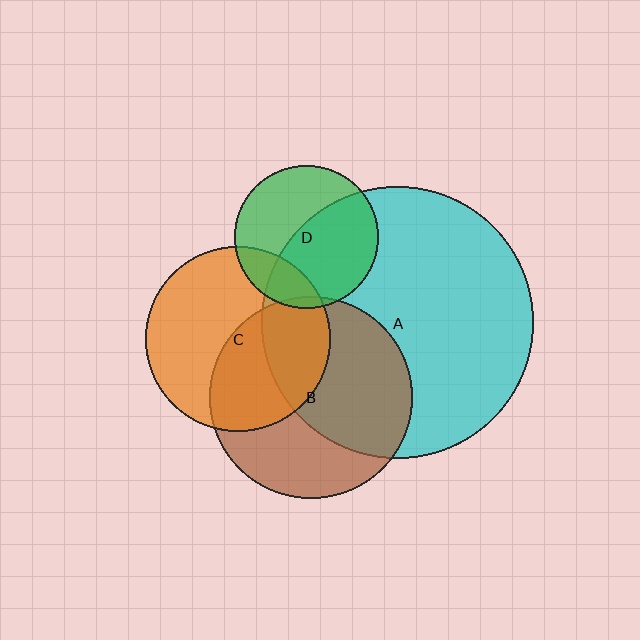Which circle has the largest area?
Circle A (cyan).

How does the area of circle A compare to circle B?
Approximately 1.8 times.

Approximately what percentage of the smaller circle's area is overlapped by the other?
Approximately 45%.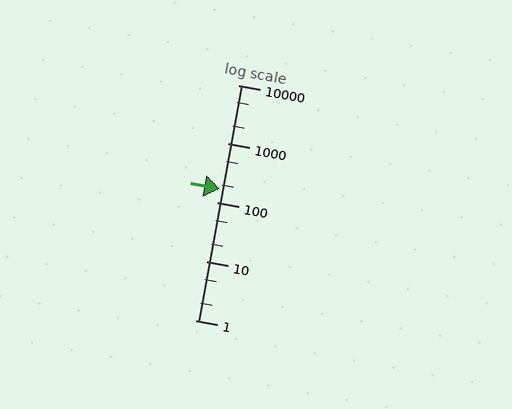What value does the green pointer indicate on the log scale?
The pointer indicates approximately 170.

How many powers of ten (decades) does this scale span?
The scale spans 4 decades, from 1 to 10000.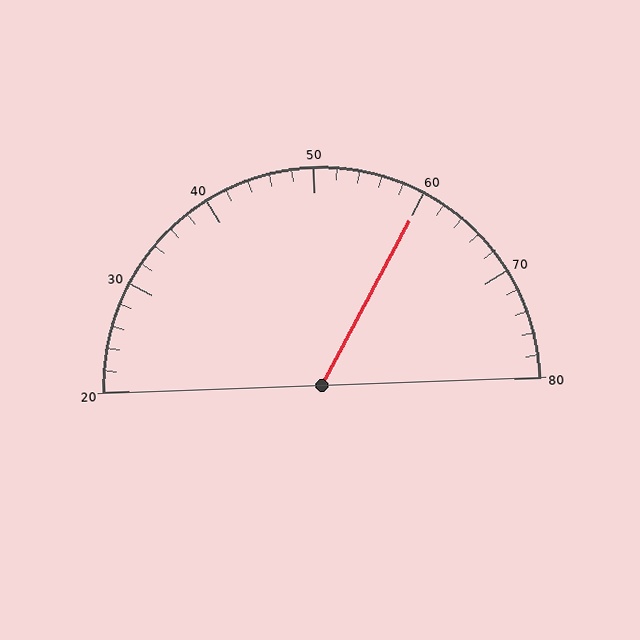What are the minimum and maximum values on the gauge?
The gauge ranges from 20 to 80.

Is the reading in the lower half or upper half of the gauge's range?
The reading is in the upper half of the range (20 to 80).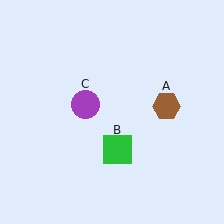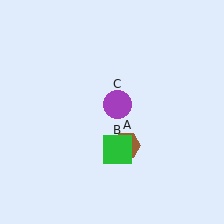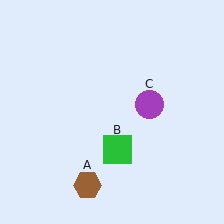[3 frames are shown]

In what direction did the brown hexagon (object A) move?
The brown hexagon (object A) moved down and to the left.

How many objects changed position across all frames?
2 objects changed position: brown hexagon (object A), purple circle (object C).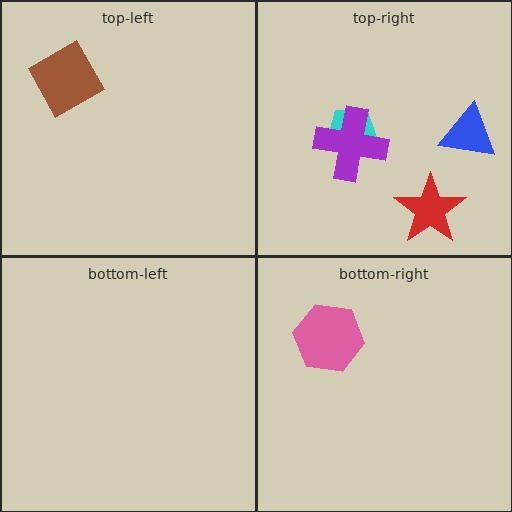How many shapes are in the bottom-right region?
1.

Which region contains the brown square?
The top-left region.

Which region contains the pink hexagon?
The bottom-right region.